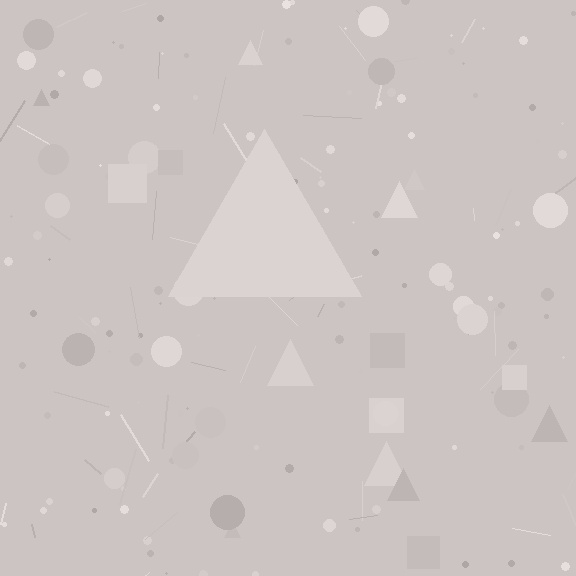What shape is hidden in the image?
A triangle is hidden in the image.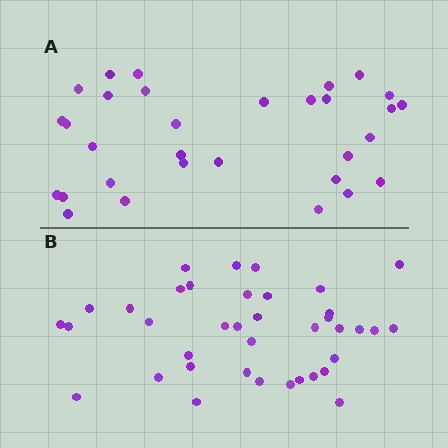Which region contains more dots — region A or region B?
Region B (the bottom region) has more dots.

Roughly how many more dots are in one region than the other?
Region B has roughly 8 or so more dots than region A.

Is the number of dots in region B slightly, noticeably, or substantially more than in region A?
Region B has only slightly more — the two regions are fairly close. The ratio is roughly 1.2 to 1.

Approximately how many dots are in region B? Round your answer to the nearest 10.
About 40 dots. (The exact count is 38, which rounds to 40.)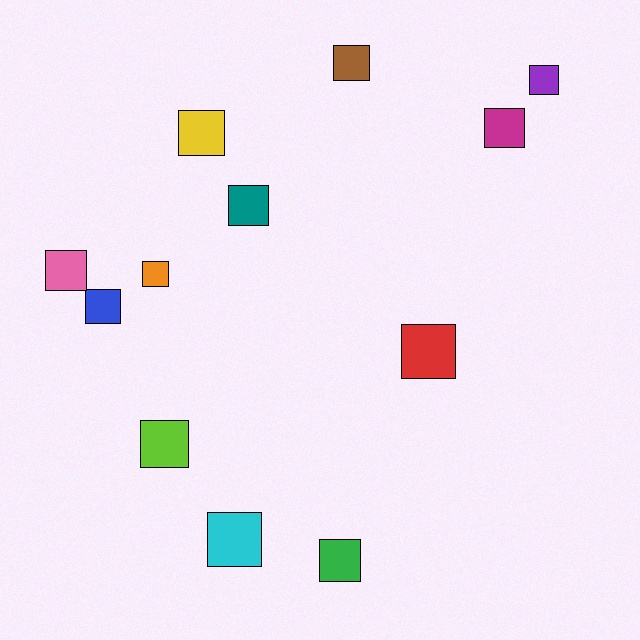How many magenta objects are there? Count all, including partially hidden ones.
There is 1 magenta object.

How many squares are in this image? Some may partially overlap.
There are 12 squares.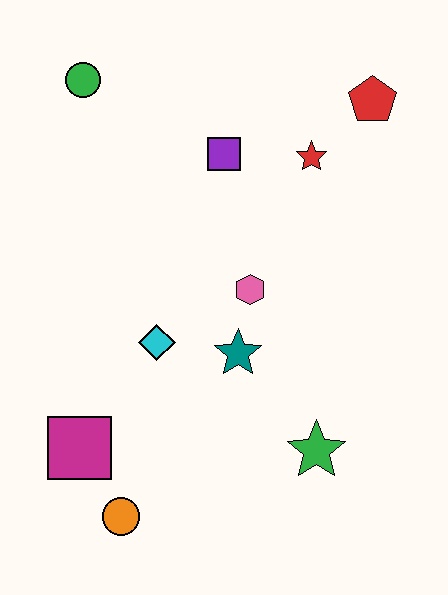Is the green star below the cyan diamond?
Yes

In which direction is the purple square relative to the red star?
The purple square is to the left of the red star.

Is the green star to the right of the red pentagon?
No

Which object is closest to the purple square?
The red star is closest to the purple square.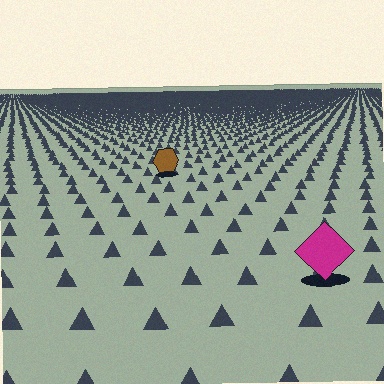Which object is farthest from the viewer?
The brown hexagon is farthest from the viewer. It appears smaller and the ground texture around it is denser.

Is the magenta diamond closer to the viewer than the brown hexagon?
Yes. The magenta diamond is closer — you can tell from the texture gradient: the ground texture is coarser near it.